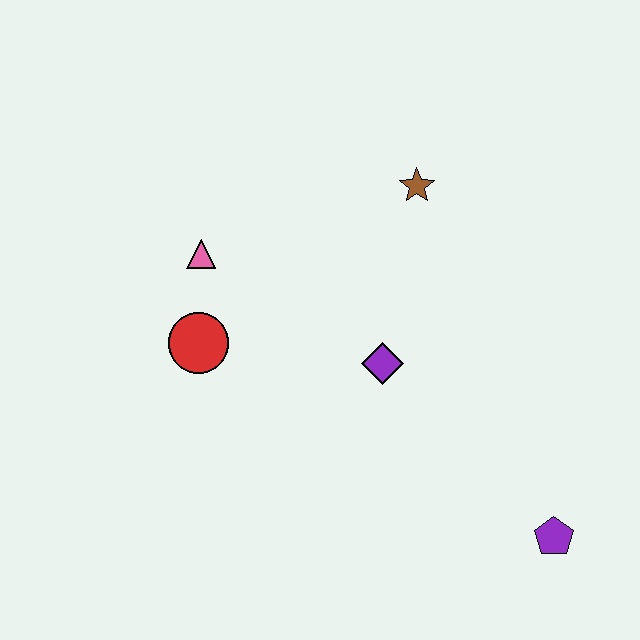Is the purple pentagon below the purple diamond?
Yes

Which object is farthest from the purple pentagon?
The pink triangle is farthest from the purple pentagon.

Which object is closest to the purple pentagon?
The purple diamond is closest to the purple pentagon.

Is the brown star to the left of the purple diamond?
No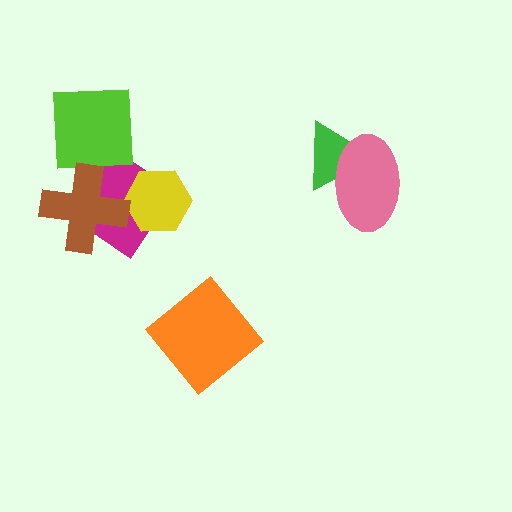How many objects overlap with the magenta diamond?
2 objects overlap with the magenta diamond.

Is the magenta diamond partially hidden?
Yes, it is partially covered by another shape.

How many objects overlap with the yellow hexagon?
1 object overlaps with the yellow hexagon.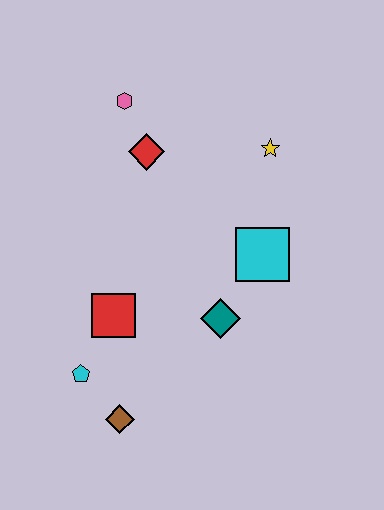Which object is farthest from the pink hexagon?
The brown diamond is farthest from the pink hexagon.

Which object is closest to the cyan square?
The teal diamond is closest to the cyan square.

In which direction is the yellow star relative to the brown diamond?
The yellow star is above the brown diamond.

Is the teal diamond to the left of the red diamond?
No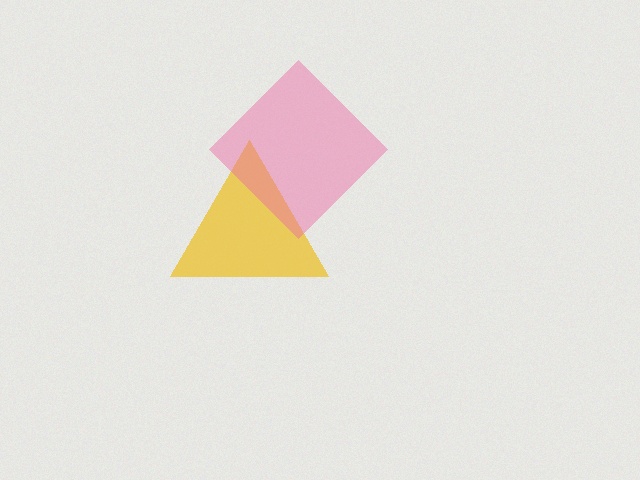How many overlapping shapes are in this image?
There are 2 overlapping shapes in the image.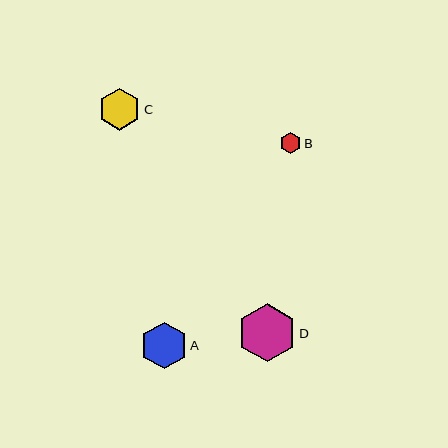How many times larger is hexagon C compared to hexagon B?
Hexagon C is approximately 2.1 times the size of hexagon B.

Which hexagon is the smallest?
Hexagon B is the smallest with a size of approximately 20 pixels.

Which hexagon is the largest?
Hexagon D is the largest with a size of approximately 58 pixels.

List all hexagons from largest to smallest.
From largest to smallest: D, A, C, B.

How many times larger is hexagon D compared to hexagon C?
Hexagon D is approximately 1.4 times the size of hexagon C.